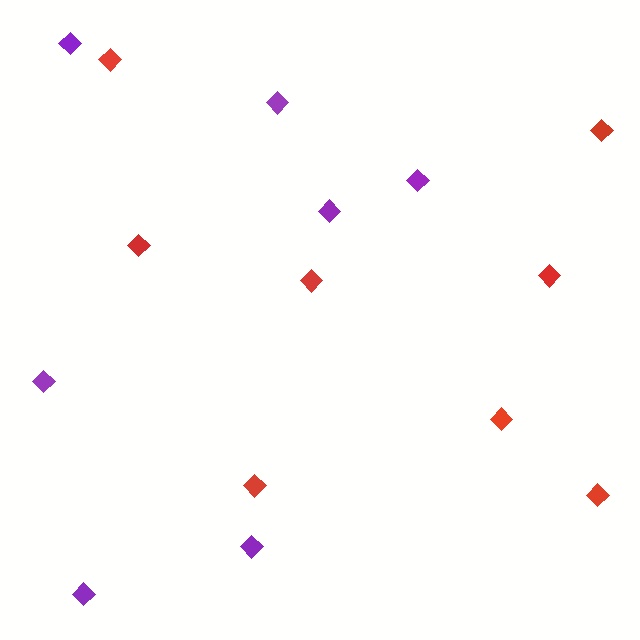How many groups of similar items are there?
There are 2 groups: one group of purple diamonds (7) and one group of red diamonds (8).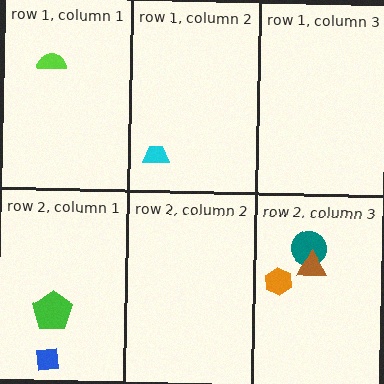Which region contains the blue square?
The row 2, column 1 region.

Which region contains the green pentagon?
The row 2, column 1 region.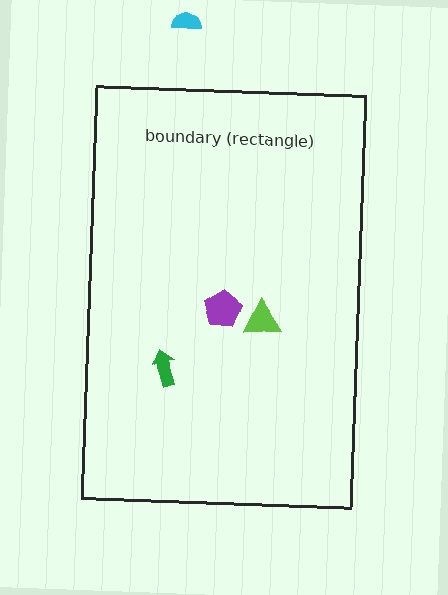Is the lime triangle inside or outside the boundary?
Inside.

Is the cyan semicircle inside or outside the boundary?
Outside.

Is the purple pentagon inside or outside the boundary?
Inside.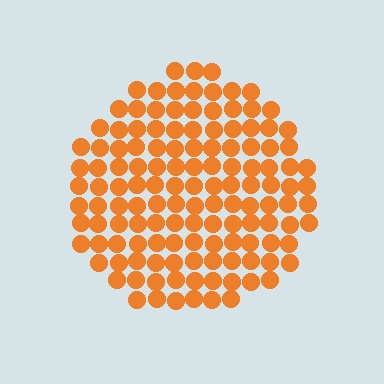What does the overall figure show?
The overall figure shows a circle.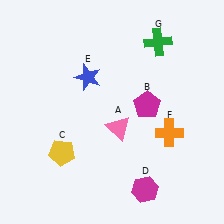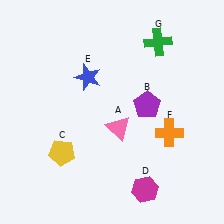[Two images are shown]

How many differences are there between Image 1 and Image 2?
There is 1 difference between the two images.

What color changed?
The pentagon (B) changed from magenta in Image 1 to purple in Image 2.